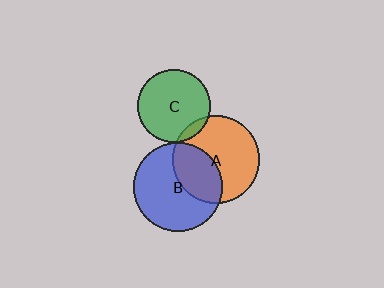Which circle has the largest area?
Circle B (blue).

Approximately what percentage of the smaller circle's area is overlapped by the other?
Approximately 10%.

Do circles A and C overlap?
Yes.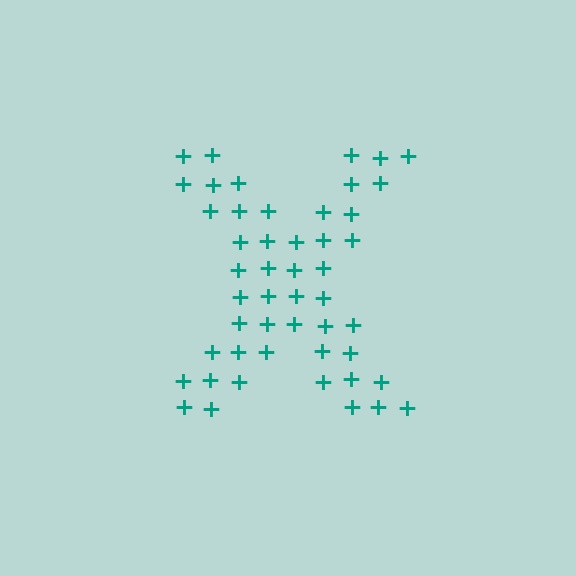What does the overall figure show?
The overall figure shows the letter X.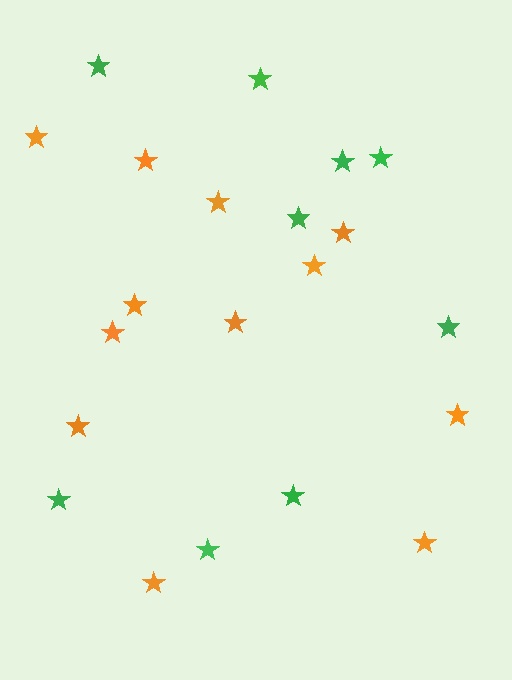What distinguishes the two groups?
There are 2 groups: one group of orange stars (12) and one group of green stars (9).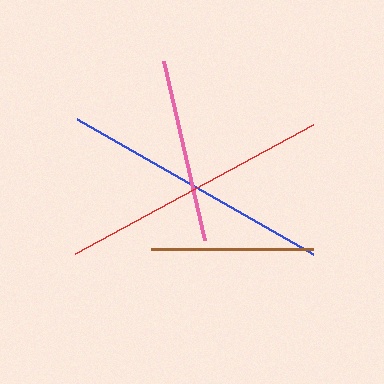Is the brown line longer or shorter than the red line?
The red line is longer than the brown line.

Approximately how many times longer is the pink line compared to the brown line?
The pink line is approximately 1.1 times the length of the brown line.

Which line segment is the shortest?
The brown line is the shortest at approximately 163 pixels.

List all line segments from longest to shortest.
From longest to shortest: blue, red, pink, brown.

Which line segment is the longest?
The blue line is the longest at approximately 272 pixels.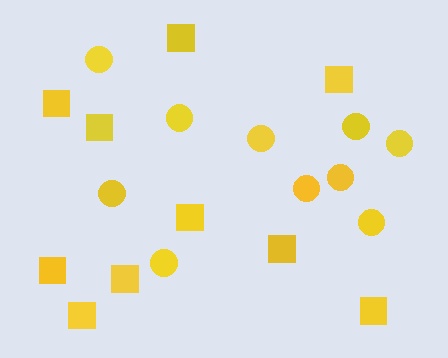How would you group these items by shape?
There are 2 groups: one group of squares (10) and one group of circles (10).